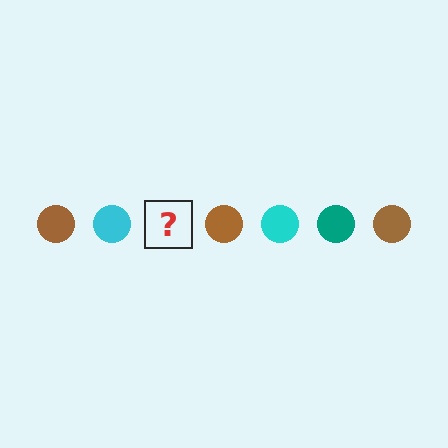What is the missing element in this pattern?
The missing element is a teal circle.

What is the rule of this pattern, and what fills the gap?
The rule is that the pattern cycles through brown, cyan, teal circles. The gap should be filled with a teal circle.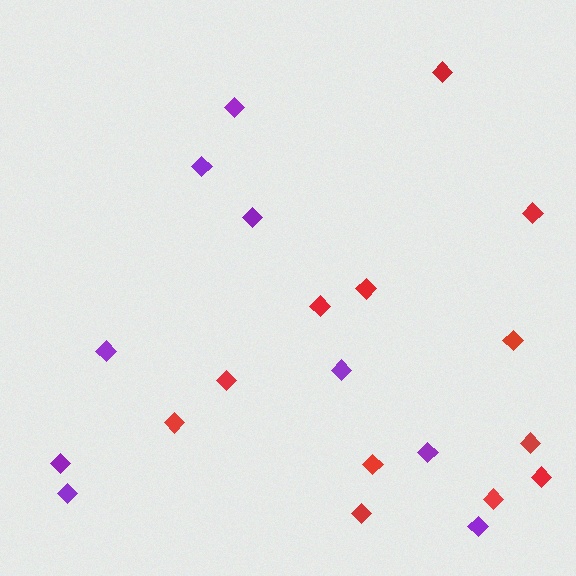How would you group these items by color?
There are 2 groups: one group of red diamonds (12) and one group of purple diamonds (9).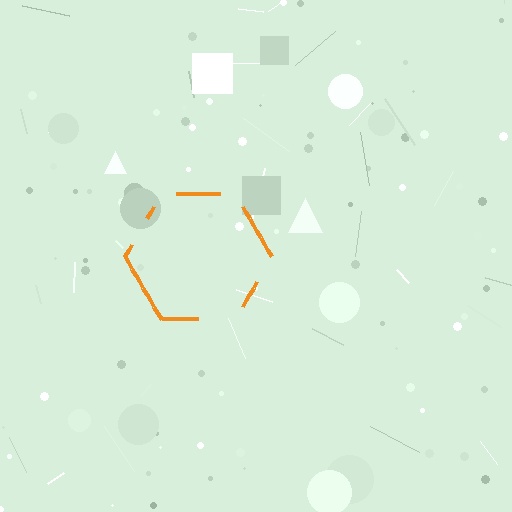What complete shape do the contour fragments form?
The contour fragments form a hexagon.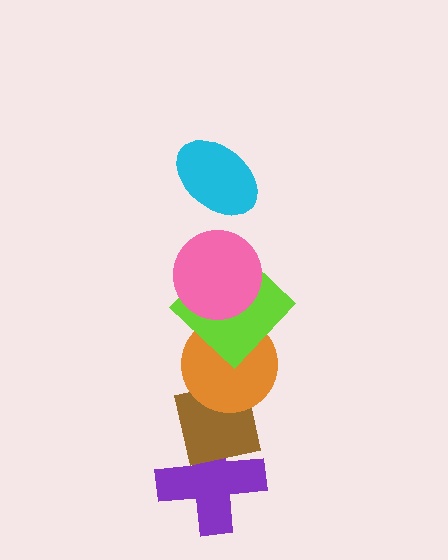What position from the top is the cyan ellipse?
The cyan ellipse is 1st from the top.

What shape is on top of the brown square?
The orange circle is on top of the brown square.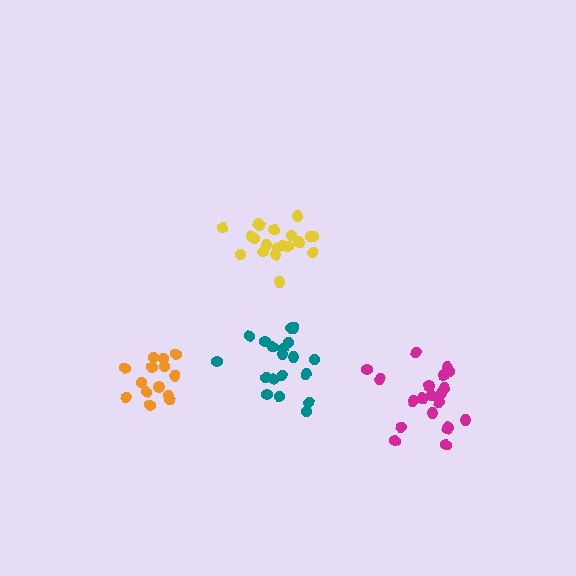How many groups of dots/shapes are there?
There are 4 groups.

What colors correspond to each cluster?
The clusters are colored: teal, yellow, magenta, orange.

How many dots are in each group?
Group 1: 20 dots, Group 2: 20 dots, Group 3: 20 dots, Group 4: 14 dots (74 total).